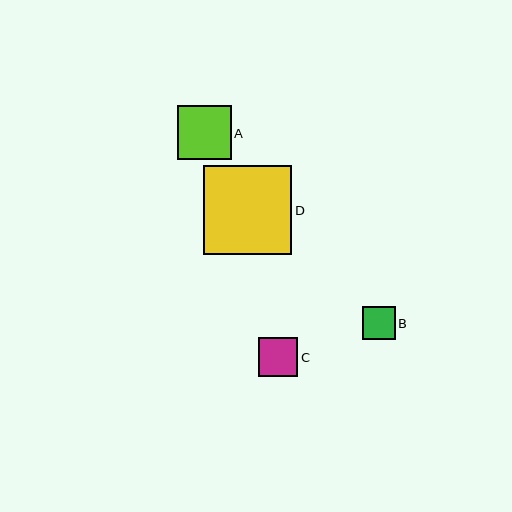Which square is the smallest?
Square B is the smallest with a size of approximately 33 pixels.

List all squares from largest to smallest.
From largest to smallest: D, A, C, B.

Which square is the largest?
Square D is the largest with a size of approximately 89 pixels.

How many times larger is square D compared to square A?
Square D is approximately 1.6 times the size of square A.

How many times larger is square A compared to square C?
Square A is approximately 1.4 times the size of square C.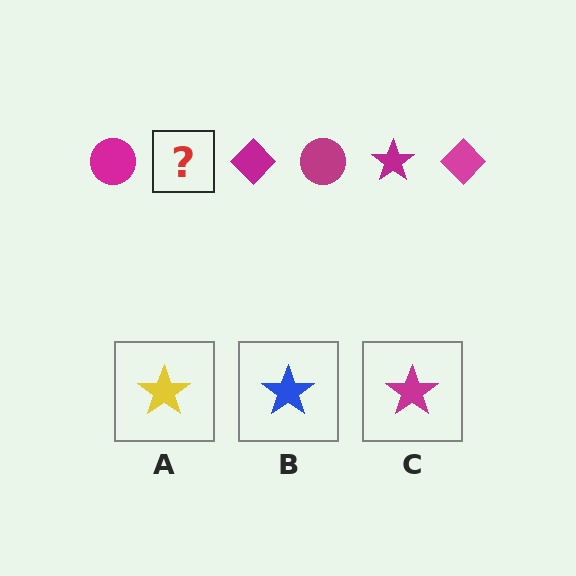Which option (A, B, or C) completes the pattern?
C.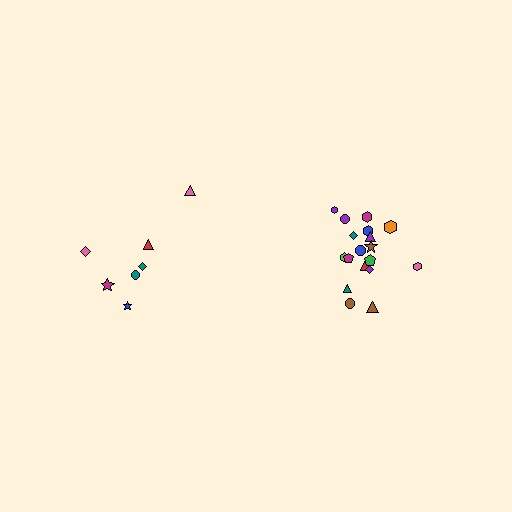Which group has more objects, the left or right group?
The right group.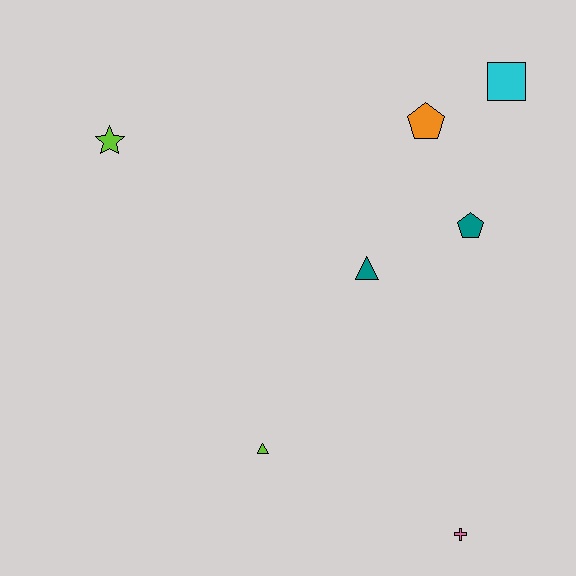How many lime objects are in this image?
There are 2 lime objects.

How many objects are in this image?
There are 7 objects.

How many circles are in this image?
There are no circles.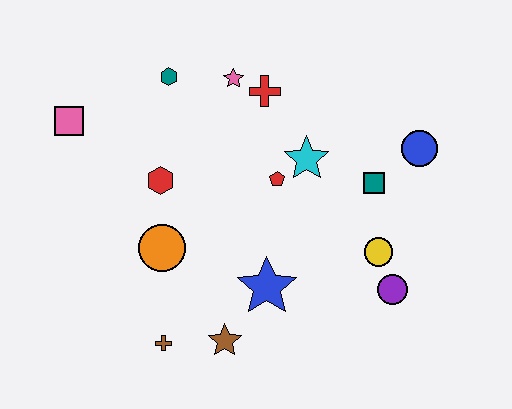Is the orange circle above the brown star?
Yes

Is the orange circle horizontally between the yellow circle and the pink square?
Yes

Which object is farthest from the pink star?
The brown cross is farthest from the pink star.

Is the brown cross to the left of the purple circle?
Yes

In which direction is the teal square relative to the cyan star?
The teal square is to the right of the cyan star.